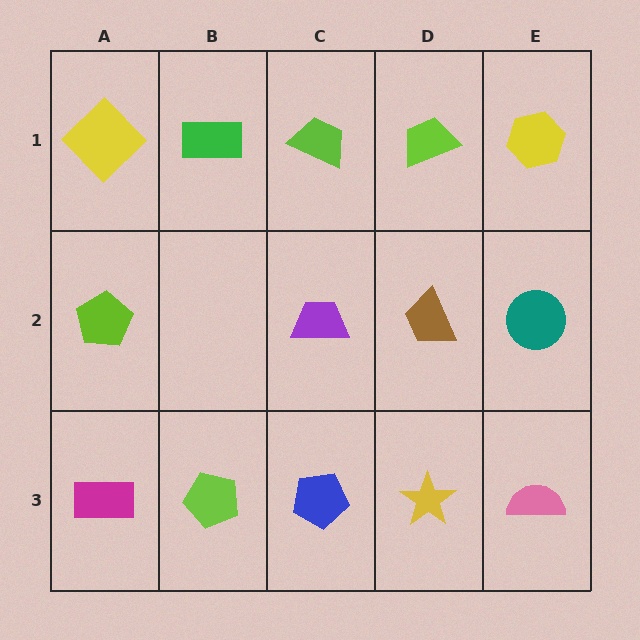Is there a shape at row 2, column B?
No, that cell is empty.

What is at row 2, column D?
A brown trapezoid.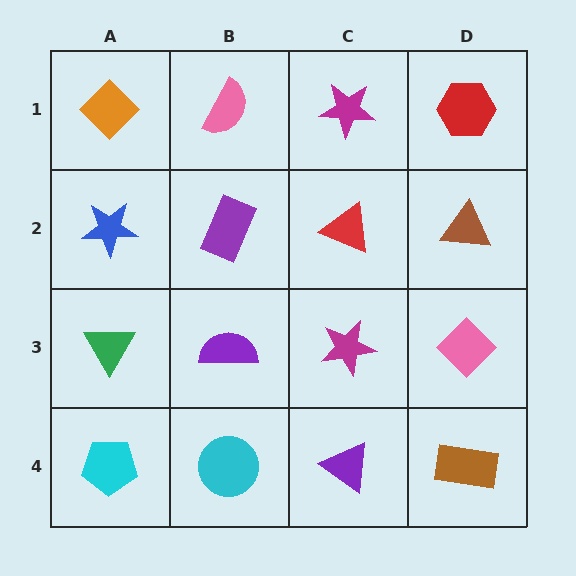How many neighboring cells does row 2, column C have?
4.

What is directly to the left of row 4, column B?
A cyan pentagon.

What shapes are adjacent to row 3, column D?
A brown triangle (row 2, column D), a brown rectangle (row 4, column D), a magenta star (row 3, column C).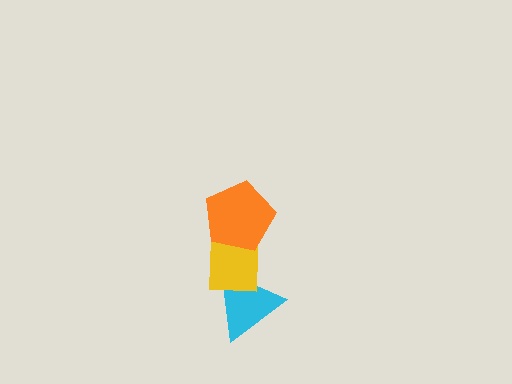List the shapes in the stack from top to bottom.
From top to bottom: the orange pentagon, the yellow rectangle, the cyan triangle.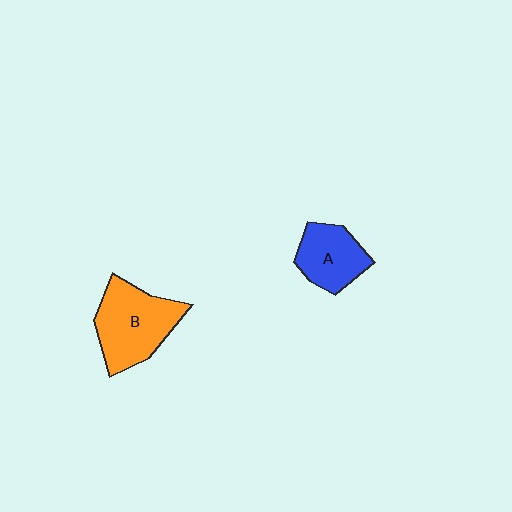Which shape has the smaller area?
Shape A (blue).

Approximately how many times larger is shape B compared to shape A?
Approximately 1.5 times.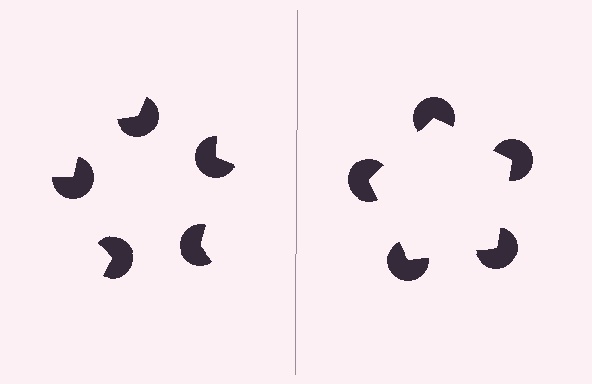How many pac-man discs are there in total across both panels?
10 — 5 on each side.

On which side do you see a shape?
An illusory pentagon appears on the right side. On the left side the wedge cuts are rotated, so no coherent shape forms.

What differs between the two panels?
The pac-man discs are positioned identically on both sides; only the wedge orientations differ. On the right they align to a pentagon; on the left they are misaligned.